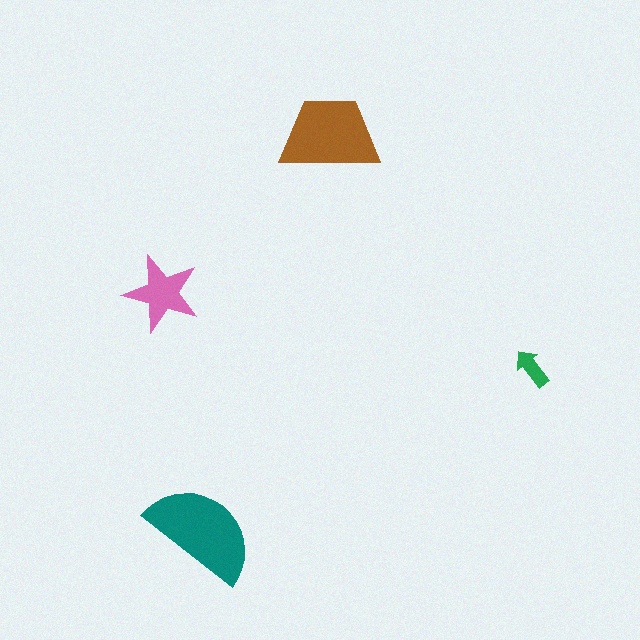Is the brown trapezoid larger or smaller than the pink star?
Larger.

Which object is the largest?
The teal semicircle.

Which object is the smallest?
The green arrow.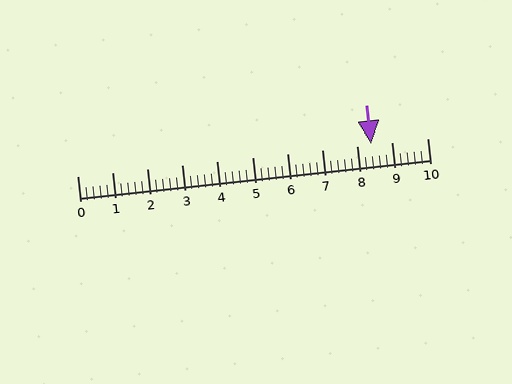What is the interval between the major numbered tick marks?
The major tick marks are spaced 1 units apart.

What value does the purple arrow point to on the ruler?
The purple arrow points to approximately 8.4.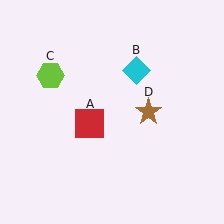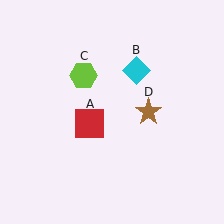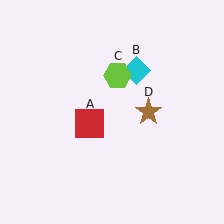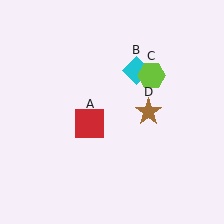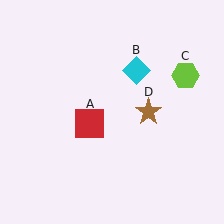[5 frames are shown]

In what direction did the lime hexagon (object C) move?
The lime hexagon (object C) moved right.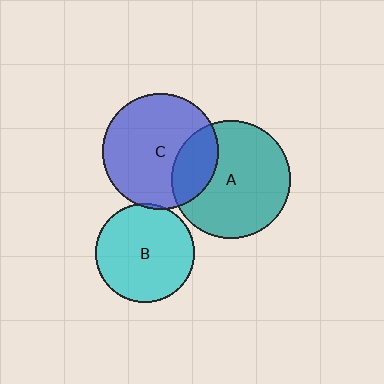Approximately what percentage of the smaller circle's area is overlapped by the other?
Approximately 5%.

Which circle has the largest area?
Circle A (teal).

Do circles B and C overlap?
Yes.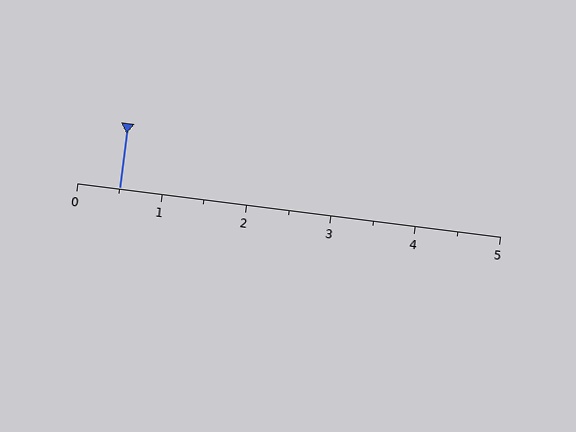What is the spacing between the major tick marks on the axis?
The major ticks are spaced 1 apart.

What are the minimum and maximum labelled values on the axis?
The axis runs from 0 to 5.